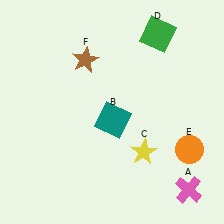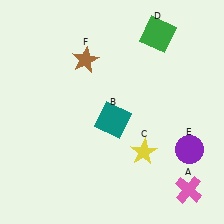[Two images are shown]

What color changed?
The circle (E) changed from orange in Image 1 to purple in Image 2.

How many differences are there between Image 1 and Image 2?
There is 1 difference between the two images.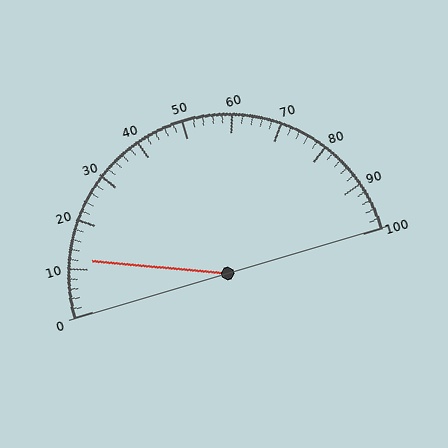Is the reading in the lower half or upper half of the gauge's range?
The reading is in the lower half of the range (0 to 100).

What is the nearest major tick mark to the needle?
The nearest major tick mark is 10.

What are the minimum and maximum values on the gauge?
The gauge ranges from 0 to 100.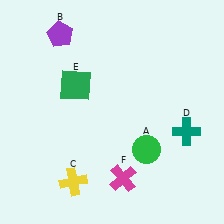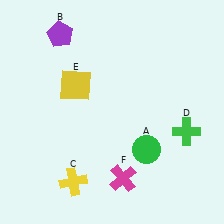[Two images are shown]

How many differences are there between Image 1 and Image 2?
There are 2 differences between the two images.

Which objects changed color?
D changed from teal to green. E changed from green to yellow.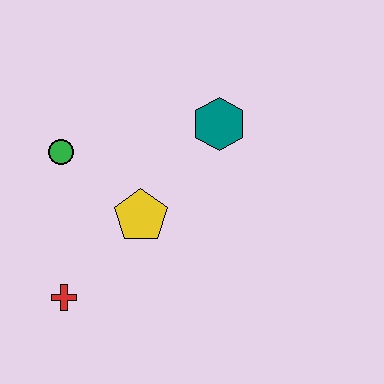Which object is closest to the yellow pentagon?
The green circle is closest to the yellow pentagon.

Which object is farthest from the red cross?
The teal hexagon is farthest from the red cross.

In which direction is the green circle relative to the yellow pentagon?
The green circle is to the left of the yellow pentagon.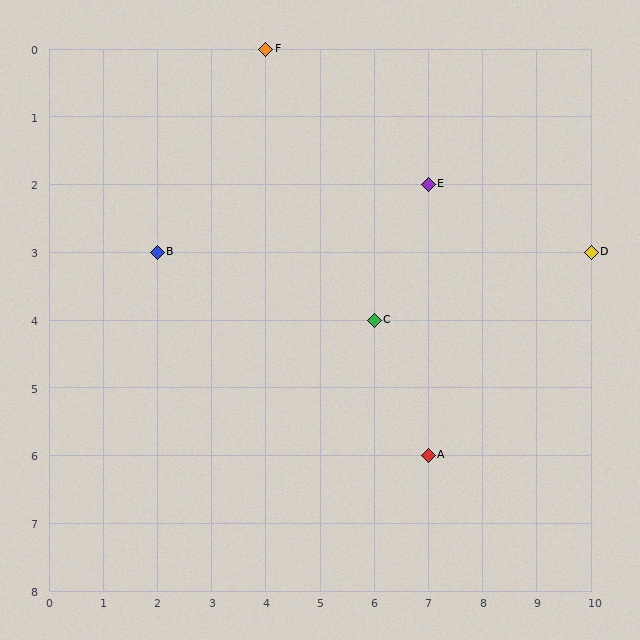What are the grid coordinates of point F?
Point F is at grid coordinates (4, 0).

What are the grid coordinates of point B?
Point B is at grid coordinates (2, 3).